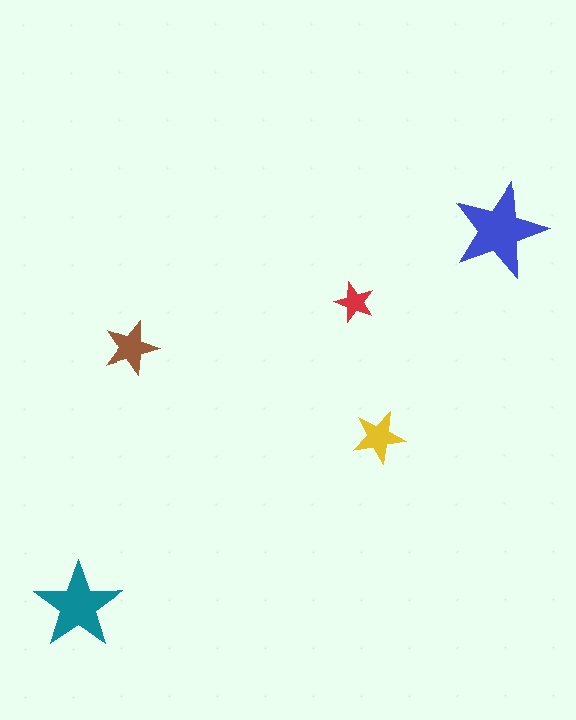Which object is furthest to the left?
The teal star is leftmost.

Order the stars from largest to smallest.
the blue one, the teal one, the brown one, the yellow one, the red one.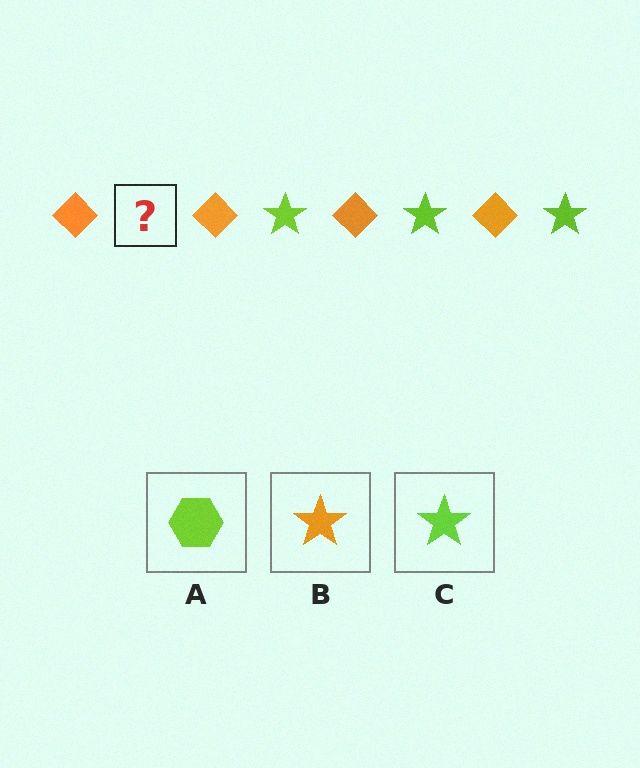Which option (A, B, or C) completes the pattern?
C.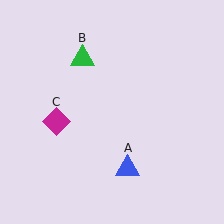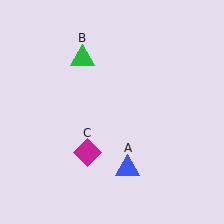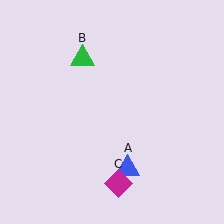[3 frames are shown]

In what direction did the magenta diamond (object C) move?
The magenta diamond (object C) moved down and to the right.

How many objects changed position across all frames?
1 object changed position: magenta diamond (object C).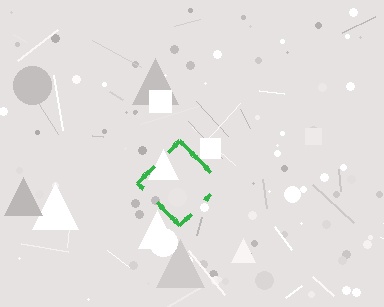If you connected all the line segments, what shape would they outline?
They would outline a diamond.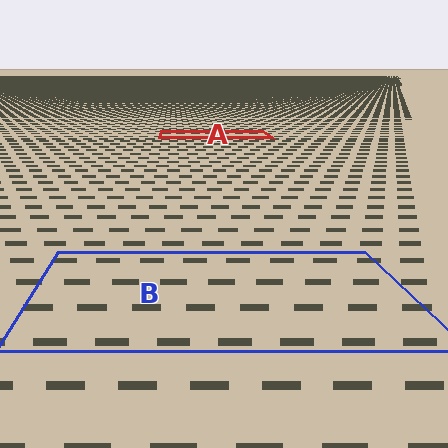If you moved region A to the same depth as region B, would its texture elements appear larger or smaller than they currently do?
They would appear larger. At a closer depth, the same texture elements are projected at a bigger on-screen size.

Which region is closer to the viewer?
Region B is closer. The texture elements there are larger and more spread out.